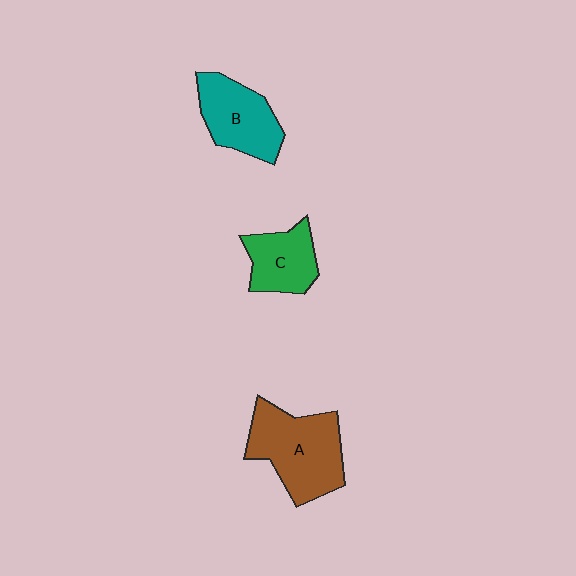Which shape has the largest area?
Shape A (brown).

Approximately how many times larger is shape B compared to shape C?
Approximately 1.2 times.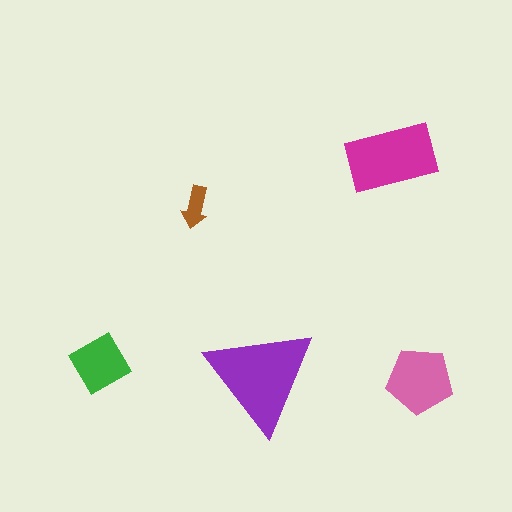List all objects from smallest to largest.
The brown arrow, the green diamond, the pink pentagon, the magenta rectangle, the purple triangle.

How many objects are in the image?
There are 5 objects in the image.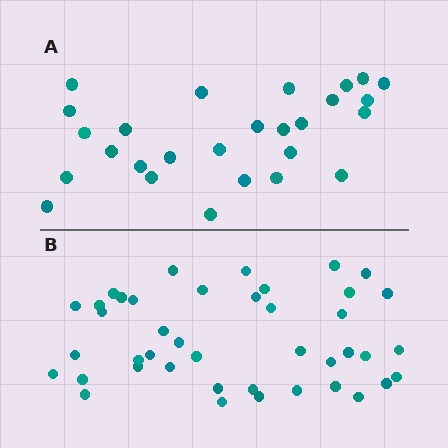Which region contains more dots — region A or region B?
Region B (the bottom region) has more dots.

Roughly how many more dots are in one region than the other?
Region B has approximately 15 more dots than region A.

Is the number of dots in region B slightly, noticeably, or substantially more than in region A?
Region B has substantially more. The ratio is roughly 1.6 to 1.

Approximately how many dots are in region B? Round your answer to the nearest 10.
About 40 dots. (The exact count is 42, which rounds to 40.)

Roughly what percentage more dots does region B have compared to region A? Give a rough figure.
About 55% more.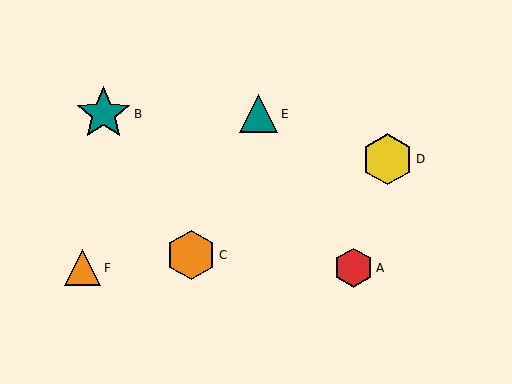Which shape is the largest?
The teal star (labeled B) is the largest.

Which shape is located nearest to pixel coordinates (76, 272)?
The orange triangle (labeled F) at (83, 268) is nearest to that location.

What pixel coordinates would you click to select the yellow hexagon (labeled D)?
Click at (387, 159) to select the yellow hexagon D.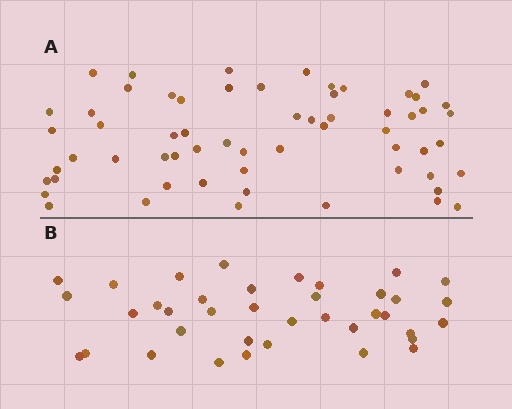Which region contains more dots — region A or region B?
Region A (the top region) has more dots.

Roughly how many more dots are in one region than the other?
Region A has approximately 20 more dots than region B.